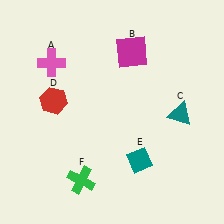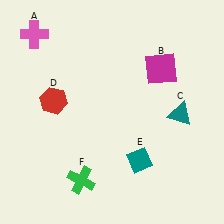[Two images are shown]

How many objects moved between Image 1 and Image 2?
2 objects moved between the two images.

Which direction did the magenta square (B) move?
The magenta square (B) moved right.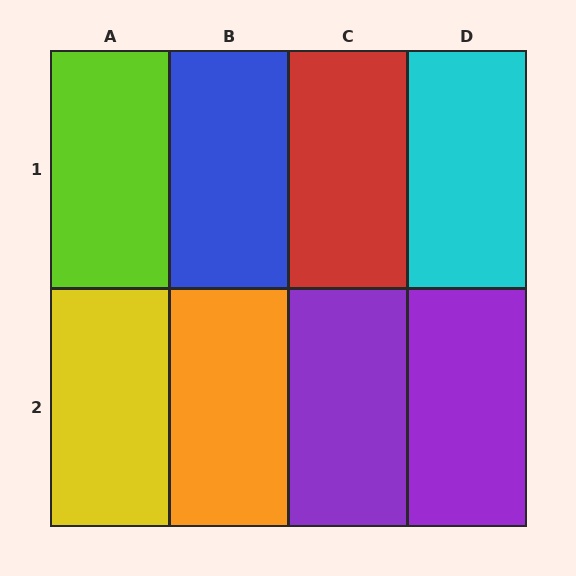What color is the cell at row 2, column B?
Orange.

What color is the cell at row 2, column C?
Purple.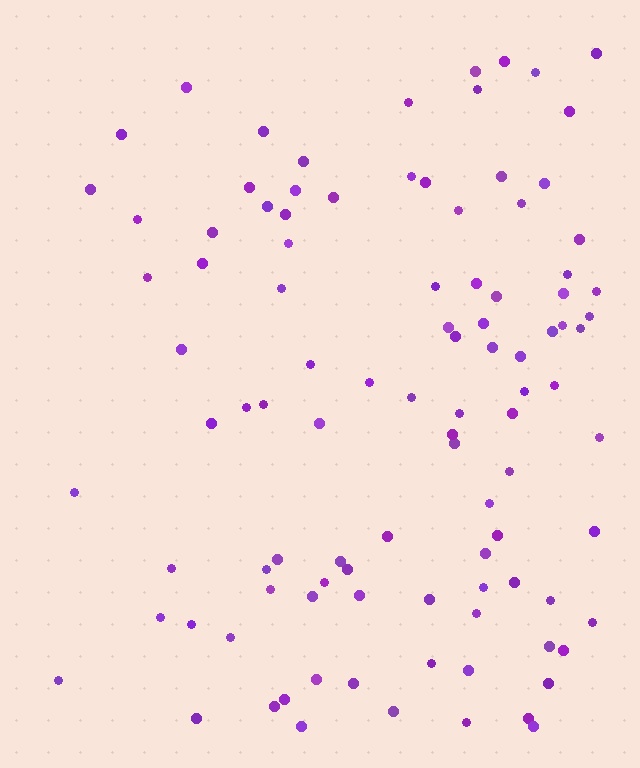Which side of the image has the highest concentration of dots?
The right.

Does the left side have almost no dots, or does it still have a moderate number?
Still a moderate number, just noticeably fewer than the right.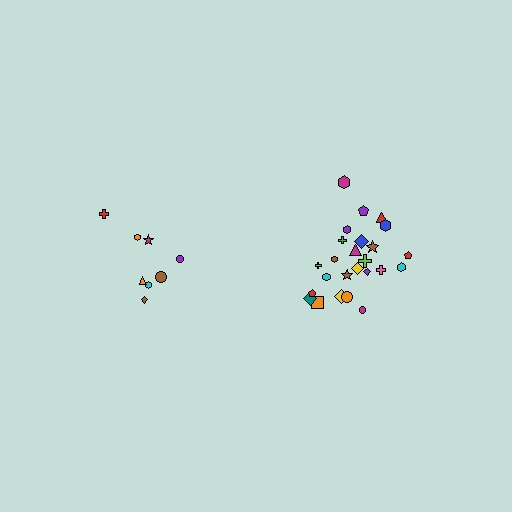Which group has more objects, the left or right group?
The right group.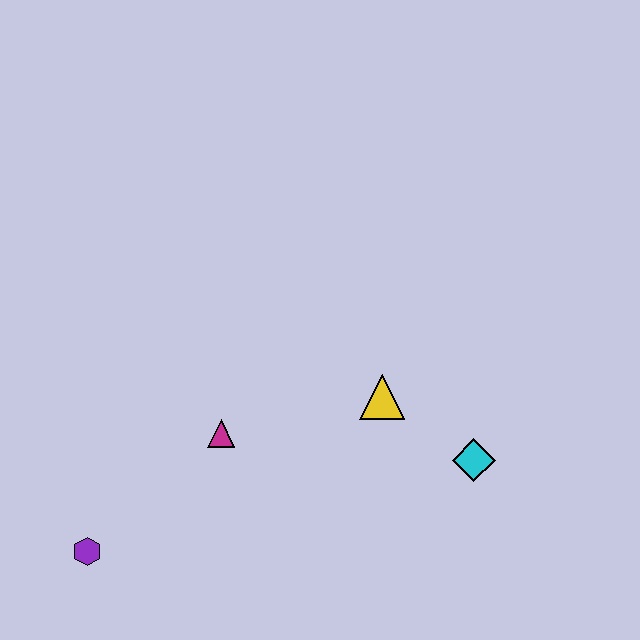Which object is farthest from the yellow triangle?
The purple hexagon is farthest from the yellow triangle.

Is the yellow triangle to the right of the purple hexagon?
Yes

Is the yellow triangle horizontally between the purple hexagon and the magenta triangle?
No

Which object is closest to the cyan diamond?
The yellow triangle is closest to the cyan diamond.